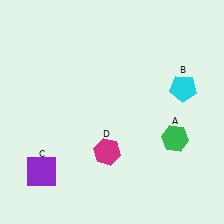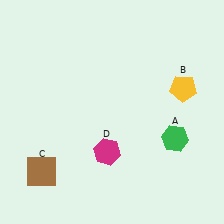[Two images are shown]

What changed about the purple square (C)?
In Image 1, C is purple. In Image 2, it changed to brown.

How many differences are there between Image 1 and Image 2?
There are 2 differences between the two images.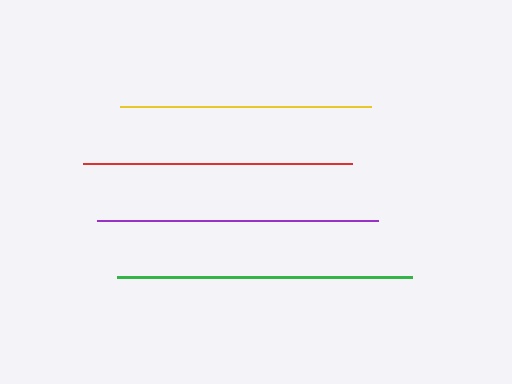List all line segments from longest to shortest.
From longest to shortest: green, purple, red, yellow.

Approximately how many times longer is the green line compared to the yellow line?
The green line is approximately 1.2 times the length of the yellow line.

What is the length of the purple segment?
The purple segment is approximately 280 pixels long.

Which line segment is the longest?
The green line is the longest at approximately 295 pixels.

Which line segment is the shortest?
The yellow line is the shortest at approximately 251 pixels.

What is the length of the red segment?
The red segment is approximately 270 pixels long.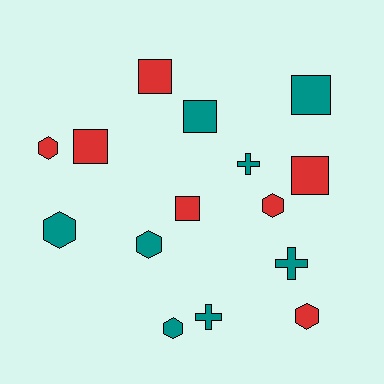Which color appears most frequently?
Teal, with 8 objects.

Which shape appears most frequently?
Hexagon, with 6 objects.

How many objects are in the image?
There are 15 objects.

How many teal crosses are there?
There are 3 teal crosses.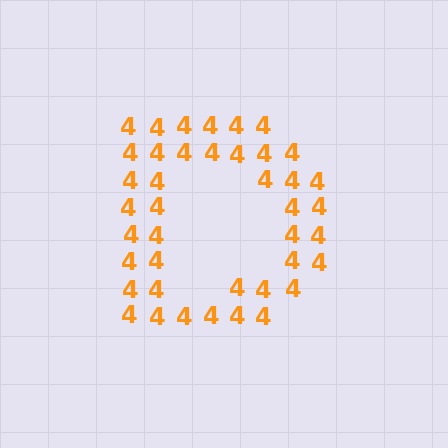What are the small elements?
The small elements are digit 4's.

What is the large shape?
The large shape is the letter D.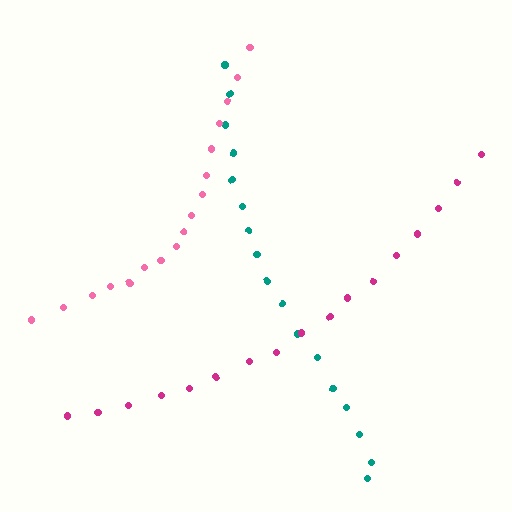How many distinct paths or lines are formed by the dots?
There are 3 distinct paths.